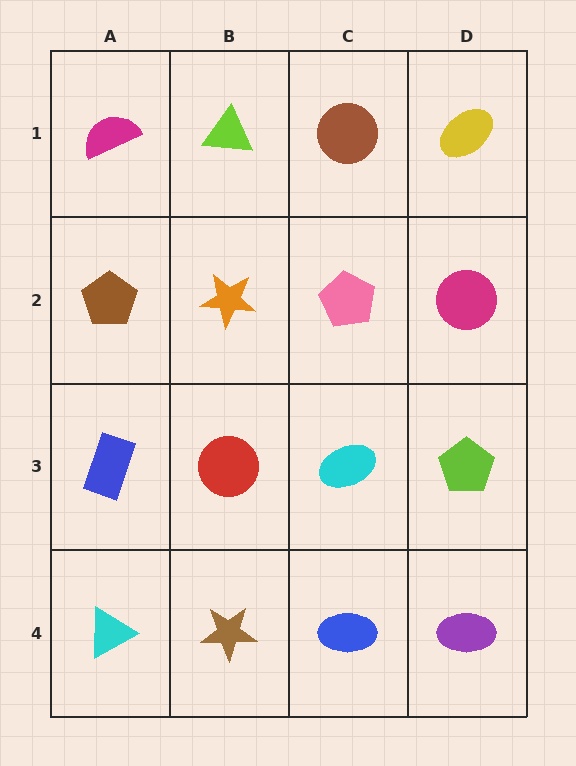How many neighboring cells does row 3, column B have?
4.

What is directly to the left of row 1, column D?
A brown circle.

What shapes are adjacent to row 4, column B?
A red circle (row 3, column B), a cyan triangle (row 4, column A), a blue ellipse (row 4, column C).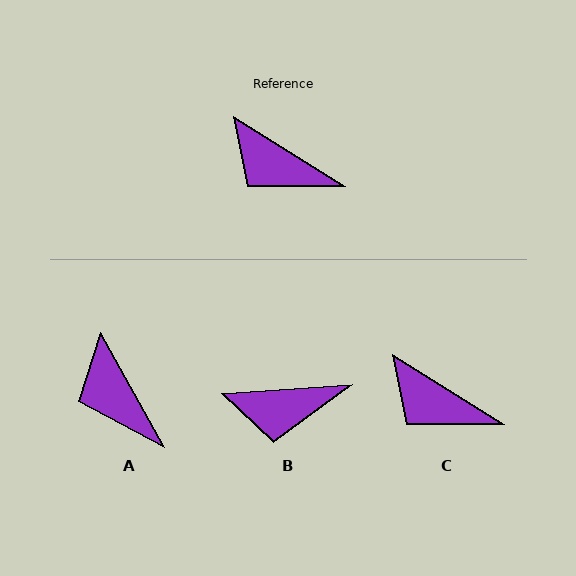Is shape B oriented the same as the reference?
No, it is off by about 36 degrees.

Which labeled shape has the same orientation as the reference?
C.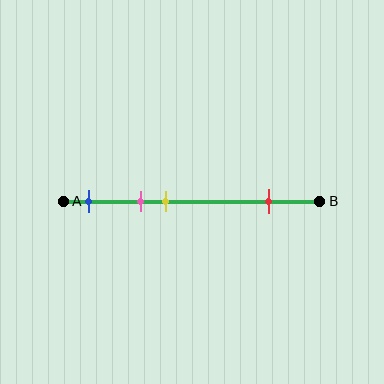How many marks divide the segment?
There are 4 marks dividing the segment.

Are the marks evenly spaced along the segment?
No, the marks are not evenly spaced.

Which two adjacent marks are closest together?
The pink and yellow marks are the closest adjacent pair.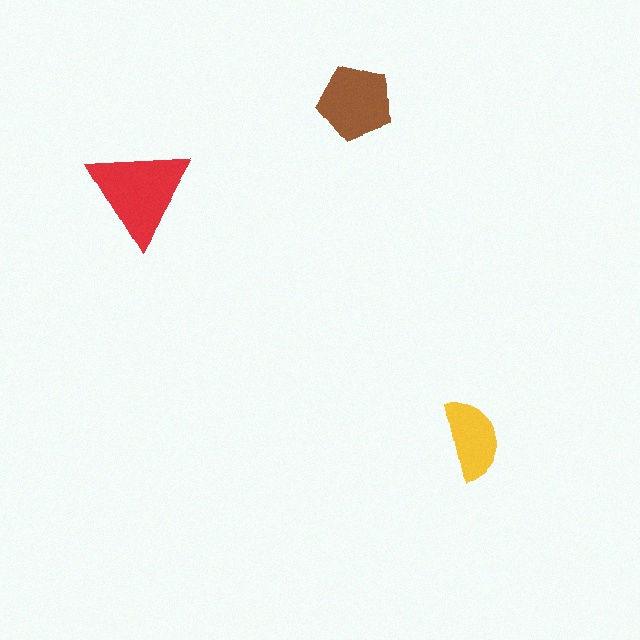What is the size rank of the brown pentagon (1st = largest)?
2nd.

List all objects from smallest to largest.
The yellow semicircle, the brown pentagon, the red triangle.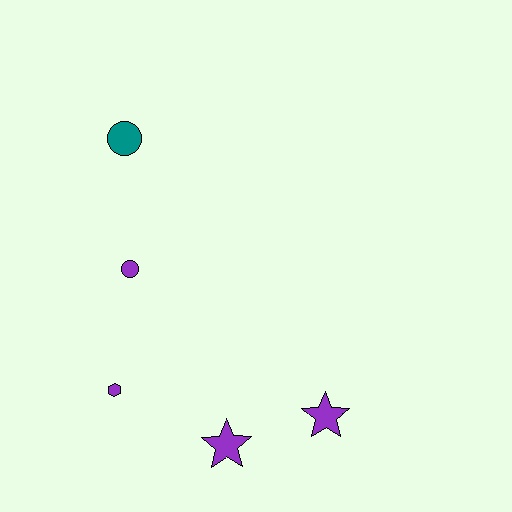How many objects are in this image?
There are 5 objects.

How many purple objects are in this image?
There are 4 purple objects.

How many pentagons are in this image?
There are no pentagons.